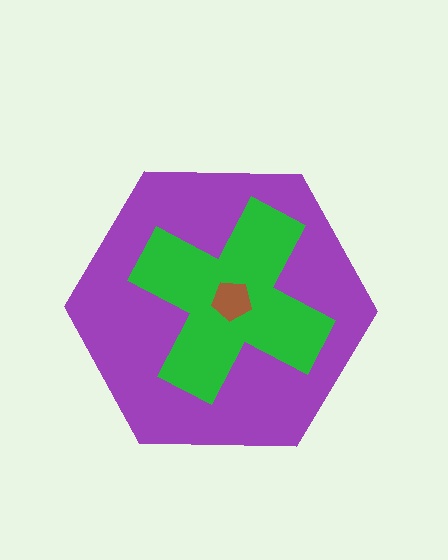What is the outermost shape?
The purple hexagon.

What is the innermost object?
The brown pentagon.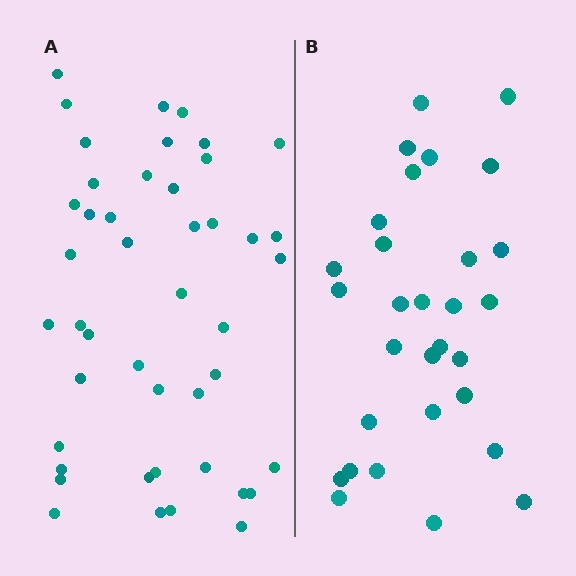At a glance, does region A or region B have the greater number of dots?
Region A (the left region) has more dots.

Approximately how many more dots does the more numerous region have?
Region A has approximately 15 more dots than region B.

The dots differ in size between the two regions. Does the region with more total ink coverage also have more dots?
No. Region B has more total ink coverage because its dots are larger, but region A actually contains more individual dots. Total area can be misleading — the number of items is what matters here.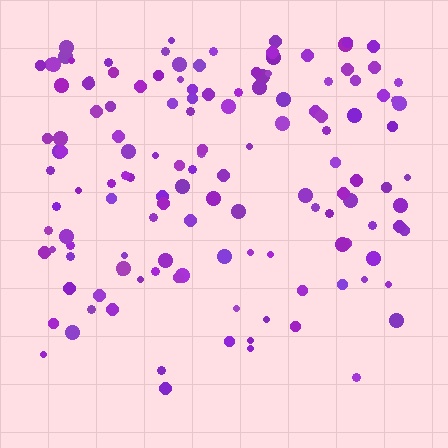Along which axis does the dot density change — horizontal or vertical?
Vertical.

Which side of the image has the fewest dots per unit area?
The bottom.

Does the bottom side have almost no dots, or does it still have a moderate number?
Still a moderate number, just noticeably fewer than the top.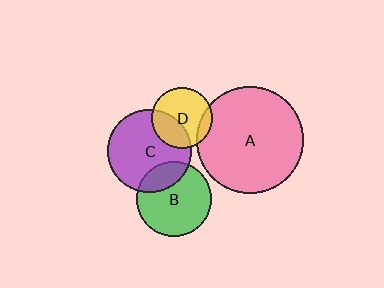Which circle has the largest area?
Circle A (pink).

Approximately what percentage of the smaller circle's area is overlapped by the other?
Approximately 25%.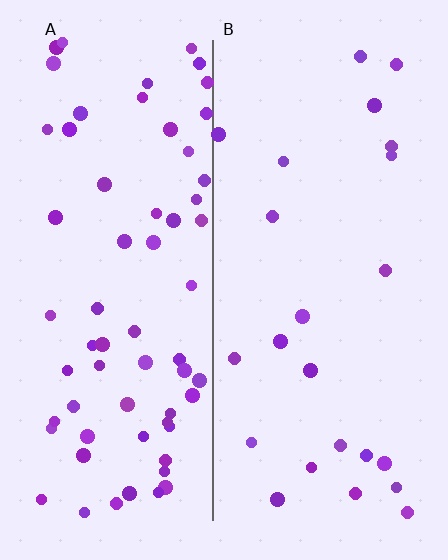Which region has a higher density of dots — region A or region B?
A (the left).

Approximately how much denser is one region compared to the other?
Approximately 2.8× — region A over region B.